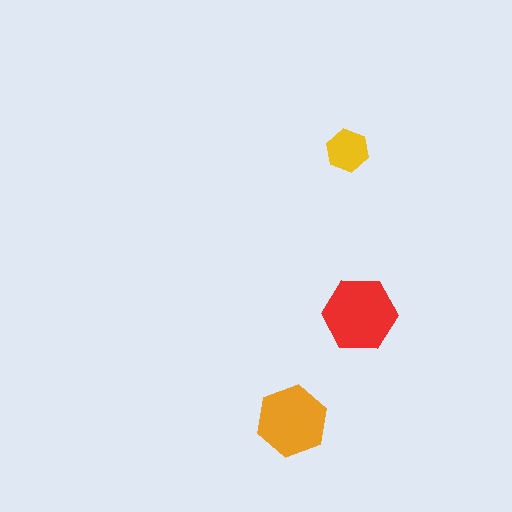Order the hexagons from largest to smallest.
the red one, the orange one, the yellow one.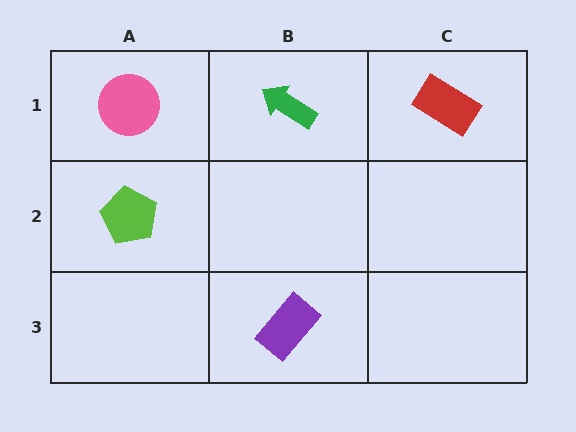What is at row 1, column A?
A pink circle.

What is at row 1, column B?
A green arrow.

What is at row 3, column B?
A purple rectangle.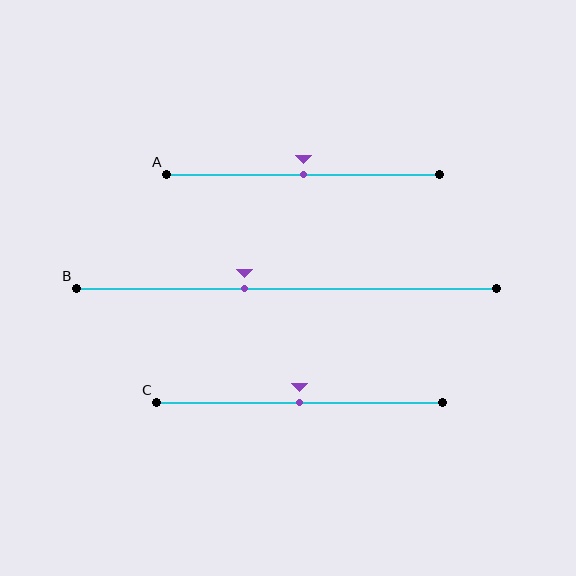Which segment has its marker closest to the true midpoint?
Segment A has its marker closest to the true midpoint.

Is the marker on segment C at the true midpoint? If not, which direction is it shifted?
Yes, the marker on segment C is at the true midpoint.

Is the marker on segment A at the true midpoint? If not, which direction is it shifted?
Yes, the marker on segment A is at the true midpoint.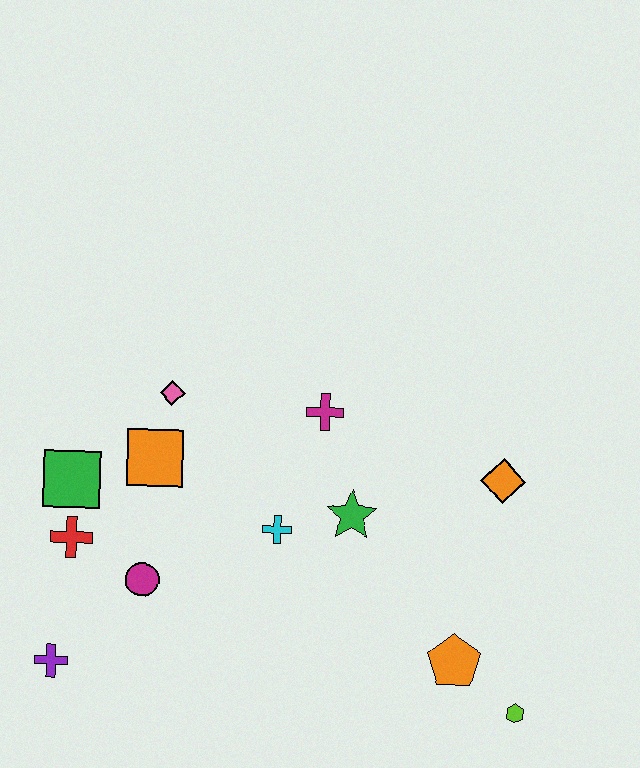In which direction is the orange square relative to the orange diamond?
The orange square is to the left of the orange diamond.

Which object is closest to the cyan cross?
The green star is closest to the cyan cross.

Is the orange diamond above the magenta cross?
No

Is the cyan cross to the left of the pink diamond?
No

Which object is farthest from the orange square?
The lime hexagon is farthest from the orange square.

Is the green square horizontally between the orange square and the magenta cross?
No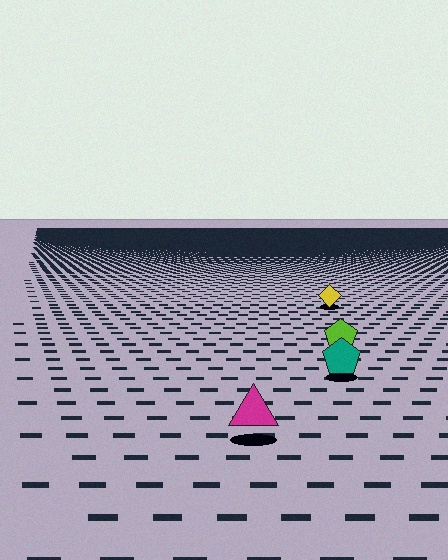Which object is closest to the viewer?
The magenta triangle is closest. The texture marks near it are larger and more spread out.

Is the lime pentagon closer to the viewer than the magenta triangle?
No. The magenta triangle is closer — you can tell from the texture gradient: the ground texture is coarser near it.